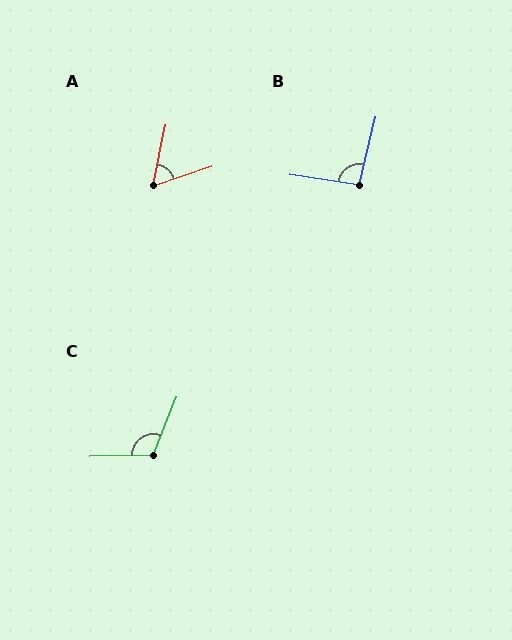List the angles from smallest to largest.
A (60°), B (95°), C (113°).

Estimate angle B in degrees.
Approximately 95 degrees.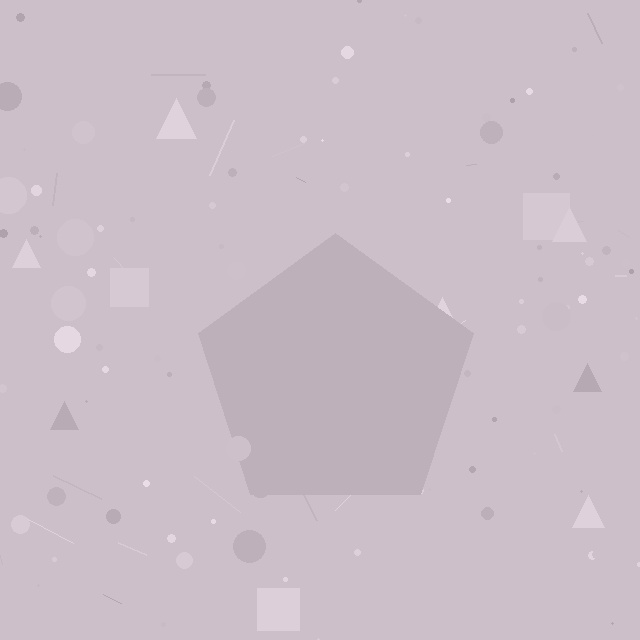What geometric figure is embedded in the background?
A pentagon is embedded in the background.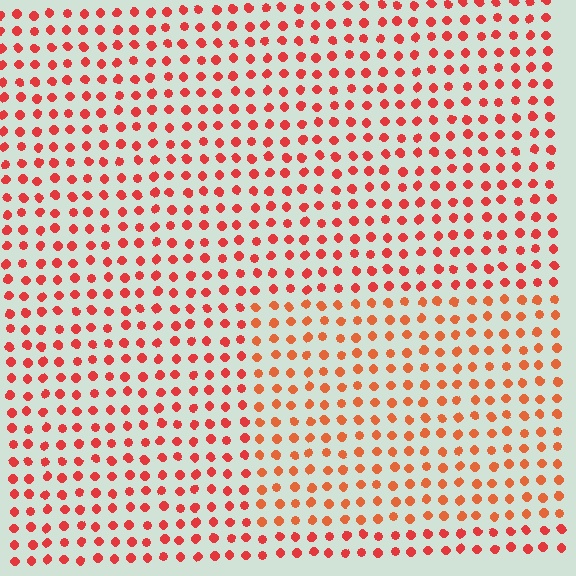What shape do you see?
I see a rectangle.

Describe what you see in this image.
The image is filled with small red elements in a uniform arrangement. A rectangle-shaped region is visible where the elements are tinted to a slightly different hue, forming a subtle color boundary.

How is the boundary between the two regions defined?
The boundary is defined purely by a slight shift in hue (about 18 degrees). Spacing, size, and orientation are identical on both sides.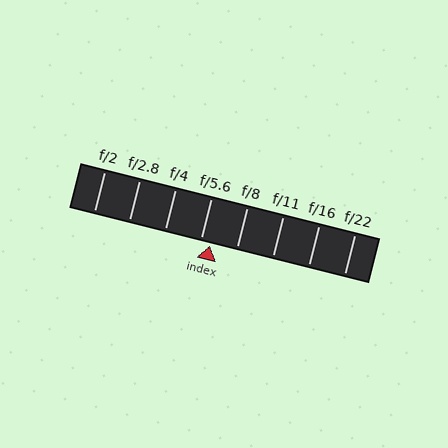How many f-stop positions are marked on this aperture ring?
There are 8 f-stop positions marked.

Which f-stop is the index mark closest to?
The index mark is closest to f/5.6.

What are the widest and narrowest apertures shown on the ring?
The widest aperture shown is f/2 and the narrowest is f/22.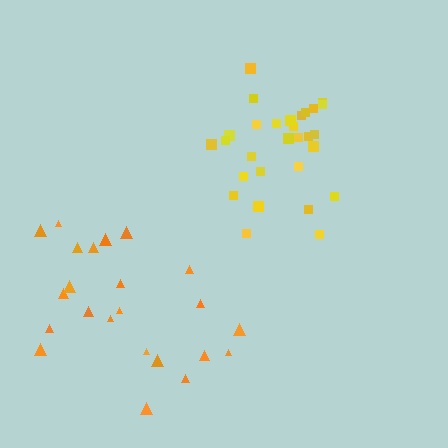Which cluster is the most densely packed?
Yellow.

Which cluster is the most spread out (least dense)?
Orange.